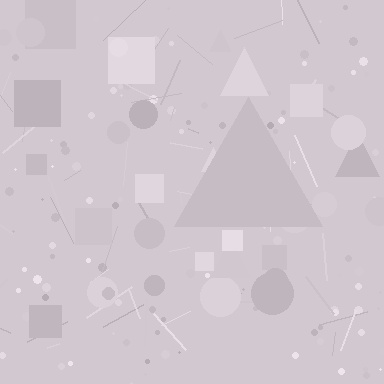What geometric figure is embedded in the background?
A triangle is embedded in the background.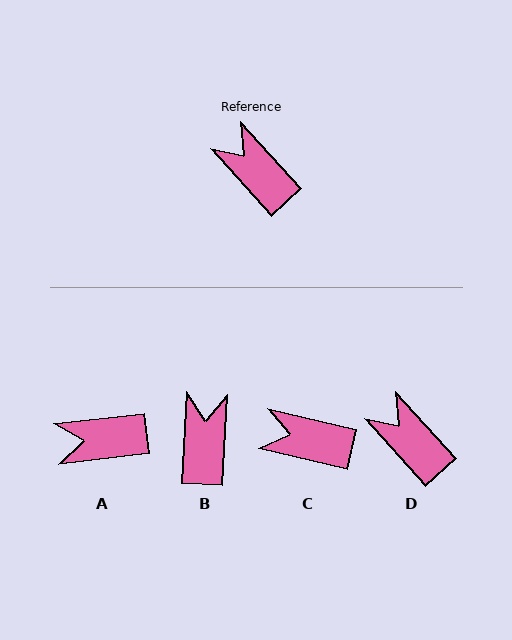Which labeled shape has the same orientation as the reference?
D.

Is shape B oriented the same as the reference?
No, it is off by about 45 degrees.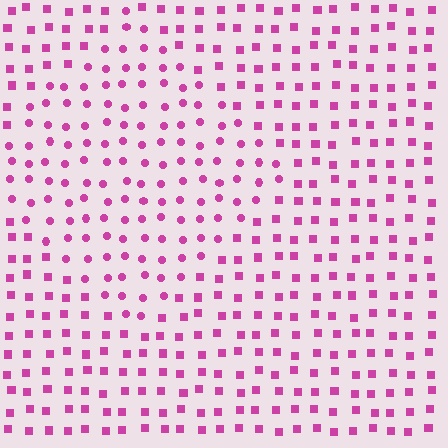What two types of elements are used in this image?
The image uses circles inside the diamond region and squares outside it.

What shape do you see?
I see a diamond.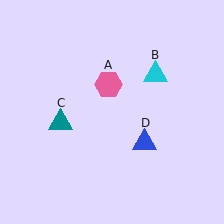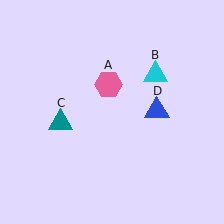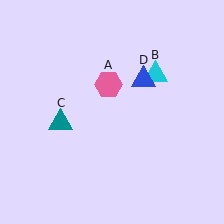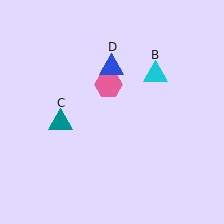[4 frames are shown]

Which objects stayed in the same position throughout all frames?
Pink hexagon (object A) and cyan triangle (object B) and teal triangle (object C) remained stationary.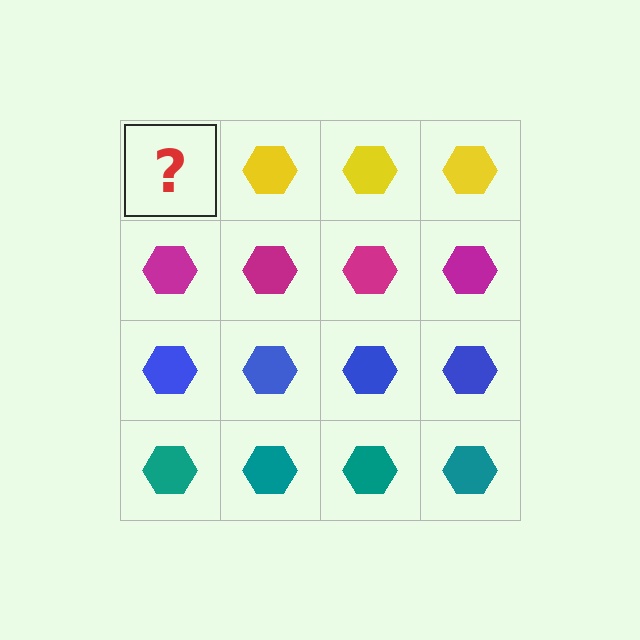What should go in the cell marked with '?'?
The missing cell should contain a yellow hexagon.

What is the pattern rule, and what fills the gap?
The rule is that each row has a consistent color. The gap should be filled with a yellow hexagon.